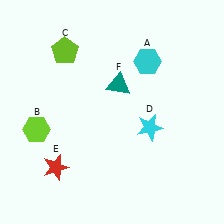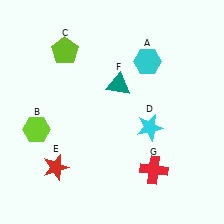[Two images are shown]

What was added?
A red cross (G) was added in Image 2.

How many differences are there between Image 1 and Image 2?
There is 1 difference between the two images.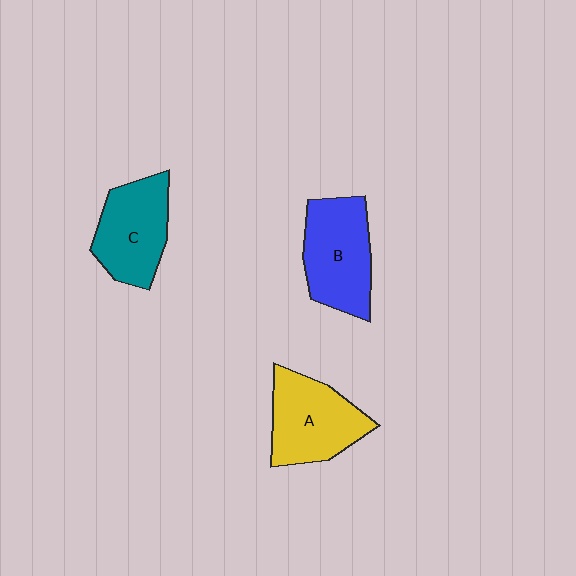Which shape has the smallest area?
Shape C (teal).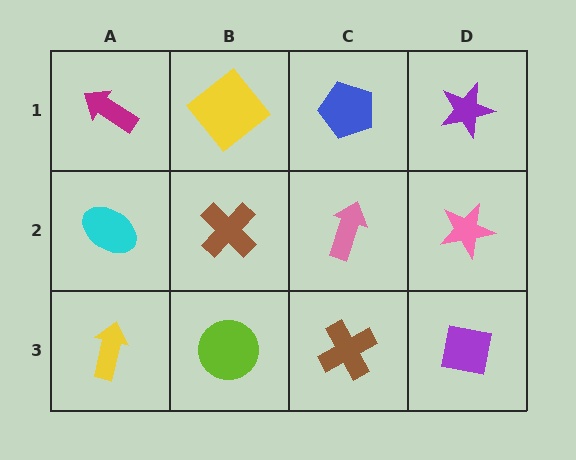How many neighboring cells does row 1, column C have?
3.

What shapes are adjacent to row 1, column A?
A cyan ellipse (row 2, column A), a yellow diamond (row 1, column B).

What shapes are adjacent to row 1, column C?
A pink arrow (row 2, column C), a yellow diamond (row 1, column B), a purple star (row 1, column D).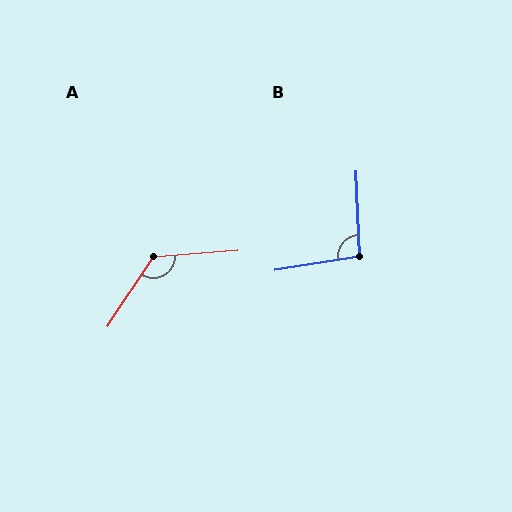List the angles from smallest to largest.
B (97°), A (128°).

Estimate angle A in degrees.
Approximately 128 degrees.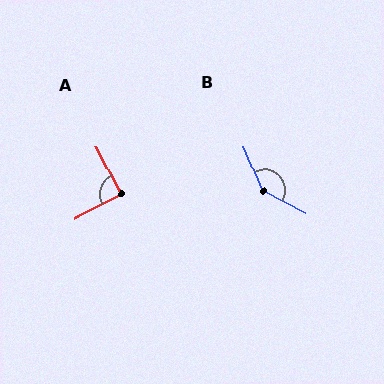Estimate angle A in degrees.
Approximately 90 degrees.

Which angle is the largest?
B, at approximately 140 degrees.